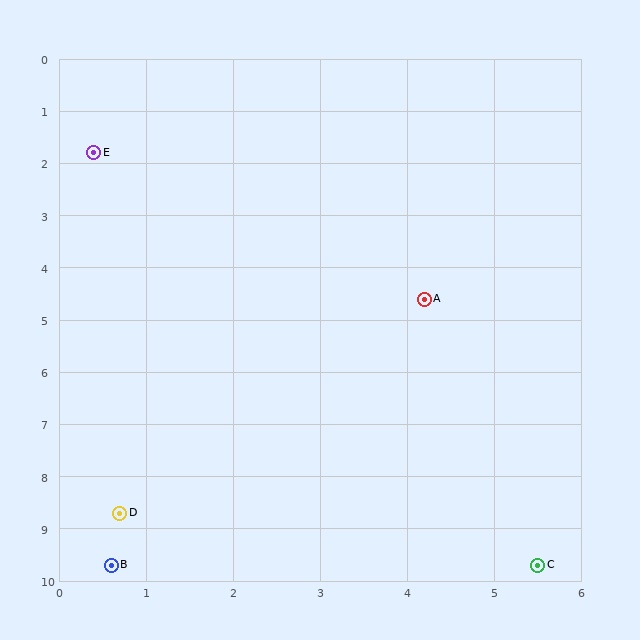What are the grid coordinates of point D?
Point D is at approximately (0.7, 8.7).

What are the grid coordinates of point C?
Point C is at approximately (5.5, 9.7).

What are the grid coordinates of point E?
Point E is at approximately (0.4, 1.8).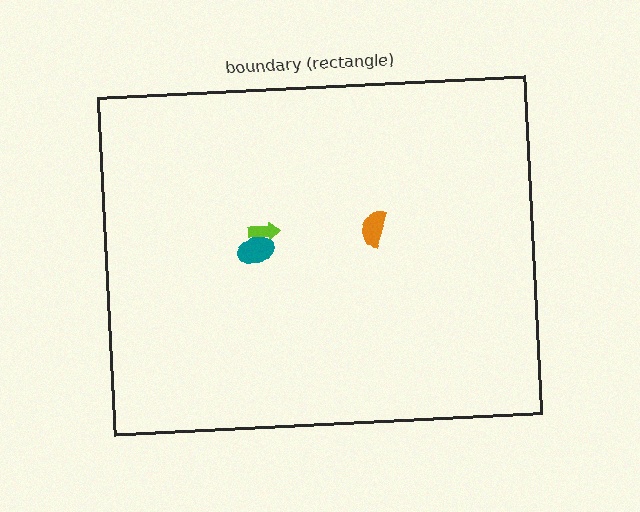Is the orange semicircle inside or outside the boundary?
Inside.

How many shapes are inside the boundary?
3 inside, 0 outside.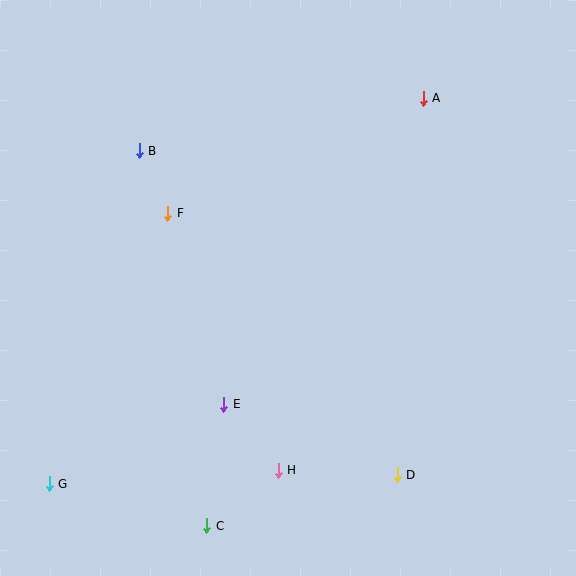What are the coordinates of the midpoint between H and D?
The midpoint between H and D is at (338, 473).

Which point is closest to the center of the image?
Point E at (224, 404) is closest to the center.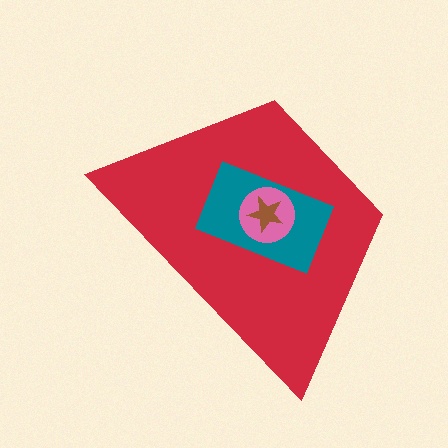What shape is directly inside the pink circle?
The brown star.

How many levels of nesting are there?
4.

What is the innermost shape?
The brown star.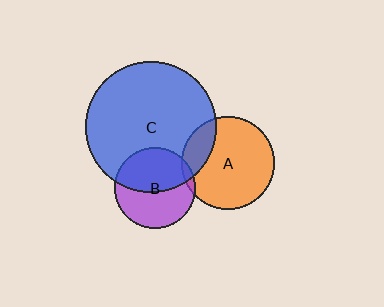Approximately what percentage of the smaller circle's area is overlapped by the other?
Approximately 20%.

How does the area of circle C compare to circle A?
Approximately 2.0 times.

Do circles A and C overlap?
Yes.